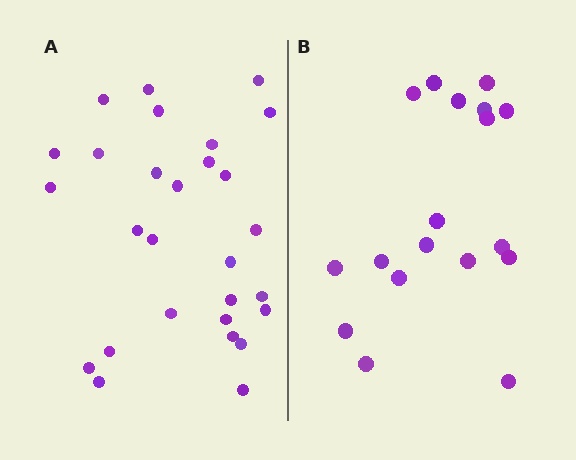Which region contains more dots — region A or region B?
Region A (the left region) has more dots.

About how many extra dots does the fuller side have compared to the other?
Region A has roughly 10 or so more dots than region B.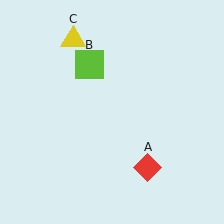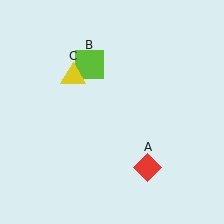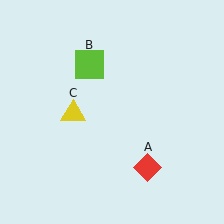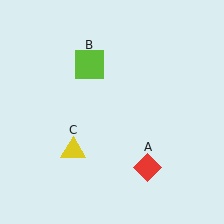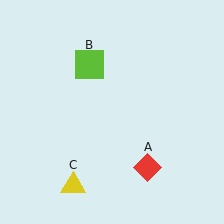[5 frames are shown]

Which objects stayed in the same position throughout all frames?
Red diamond (object A) and lime square (object B) remained stationary.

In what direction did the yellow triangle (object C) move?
The yellow triangle (object C) moved down.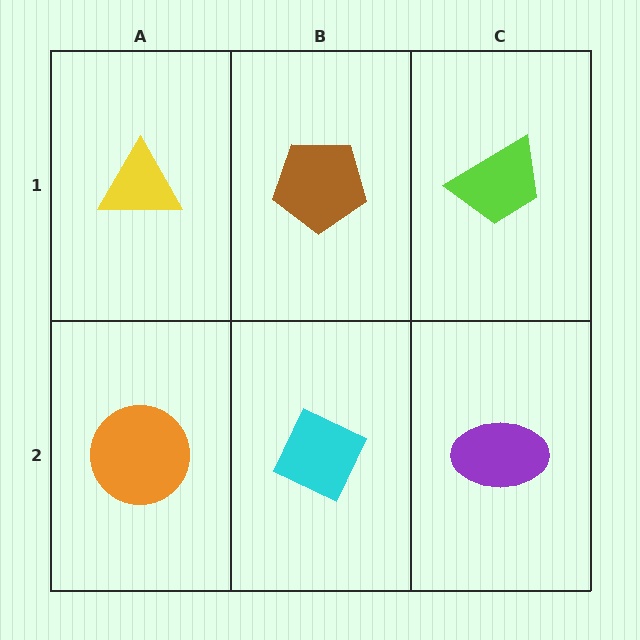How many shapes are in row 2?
3 shapes.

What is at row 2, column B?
A cyan diamond.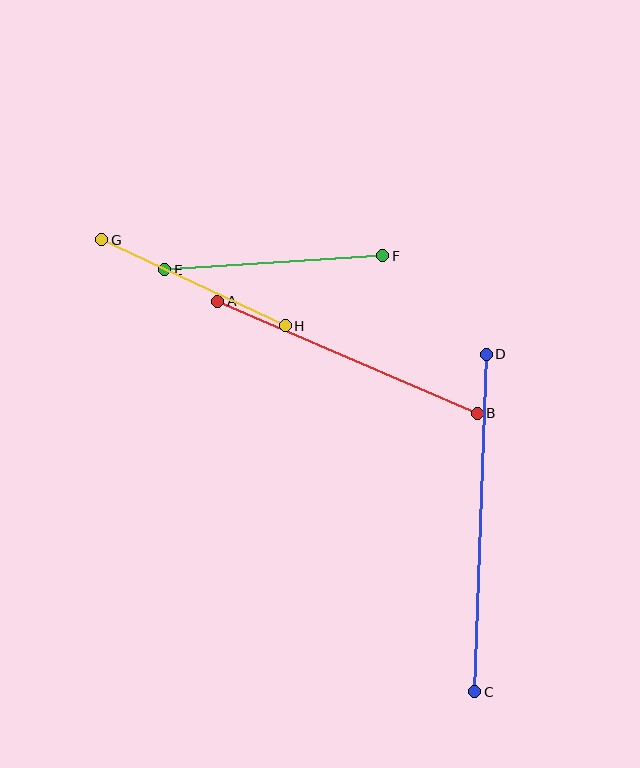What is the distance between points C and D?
The distance is approximately 338 pixels.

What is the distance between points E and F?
The distance is approximately 218 pixels.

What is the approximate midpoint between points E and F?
The midpoint is at approximately (274, 263) pixels.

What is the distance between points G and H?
The distance is approximately 202 pixels.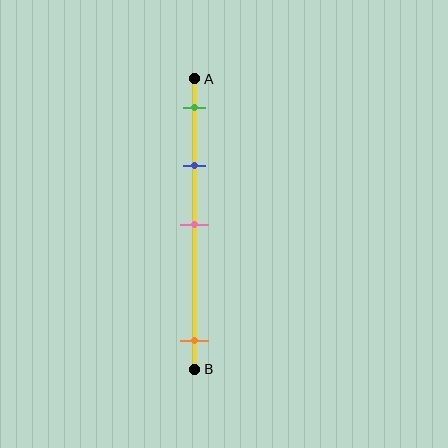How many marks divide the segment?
There are 4 marks dividing the segment.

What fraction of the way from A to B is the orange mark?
The orange mark is approximately 90% (0.9) of the way from A to B.